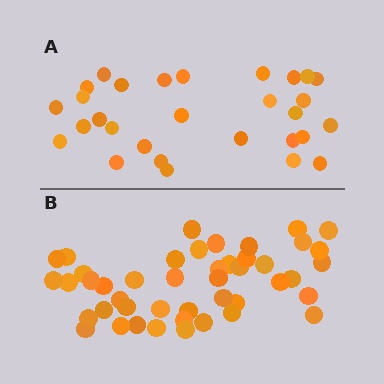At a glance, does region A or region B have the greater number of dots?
Region B (the bottom region) has more dots.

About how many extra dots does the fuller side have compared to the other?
Region B has approximately 15 more dots than region A.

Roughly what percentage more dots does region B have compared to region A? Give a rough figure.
About 55% more.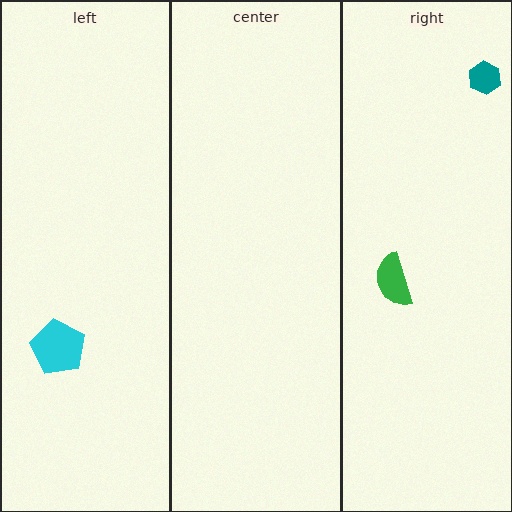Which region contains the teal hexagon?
The right region.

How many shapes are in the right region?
2.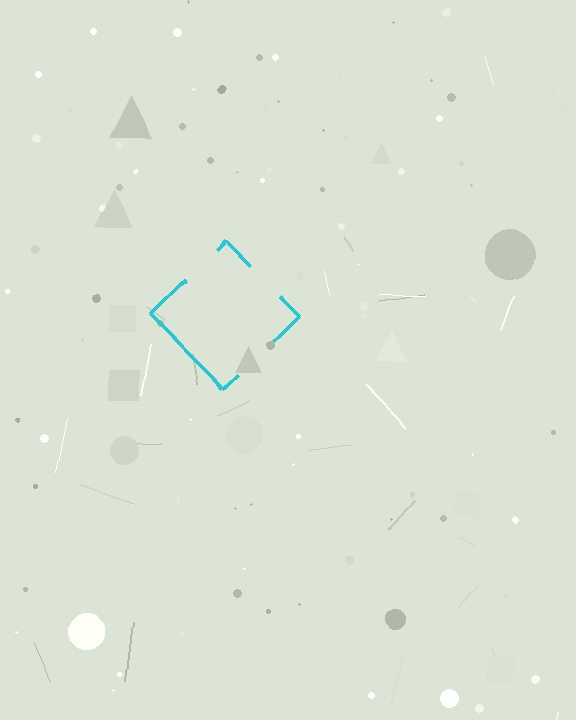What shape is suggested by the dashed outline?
The dashed outline suggests a diamond.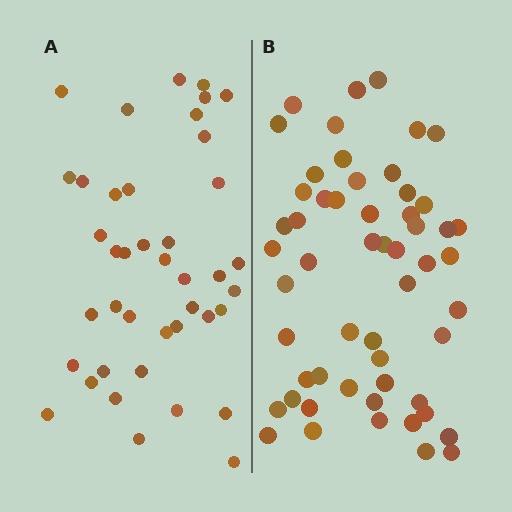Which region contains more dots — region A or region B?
Region B (the right region) has more dots.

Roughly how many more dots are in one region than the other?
Region B has approximately 15 more dots than region A.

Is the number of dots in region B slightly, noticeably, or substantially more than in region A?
Region B has noticeably more, but not dramatically so. The ratio is roughly 1.3 to 1.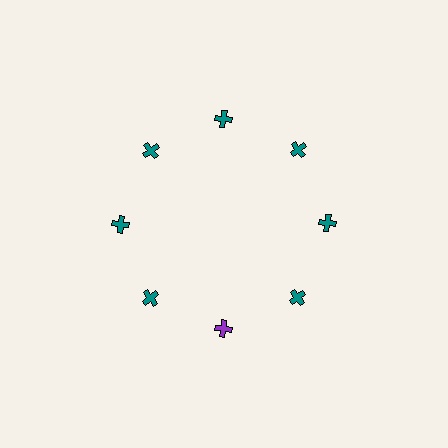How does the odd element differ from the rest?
It has a different color: purple instead of teal.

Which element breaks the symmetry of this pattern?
The purple cross at roughly the 6 o'clock position breaks the symmetry. All other shapes are teal crosses.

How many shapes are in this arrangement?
There are 8 shapes arranged in a ring pattern.